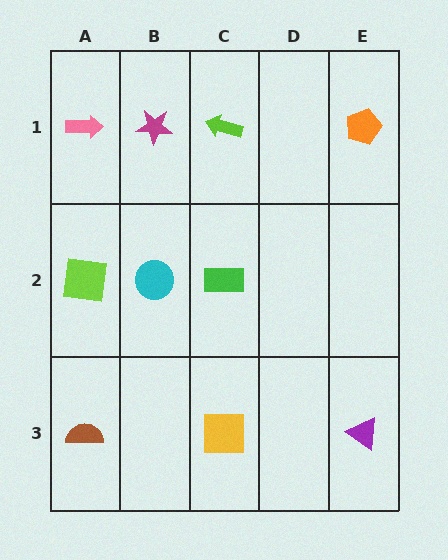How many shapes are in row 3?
3 shapes.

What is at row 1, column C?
A lime arrow.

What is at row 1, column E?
An orange pentagon.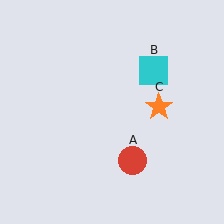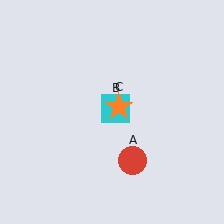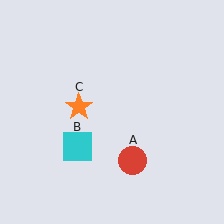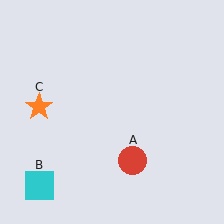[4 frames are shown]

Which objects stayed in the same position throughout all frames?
Red circle (object A) remained stationary.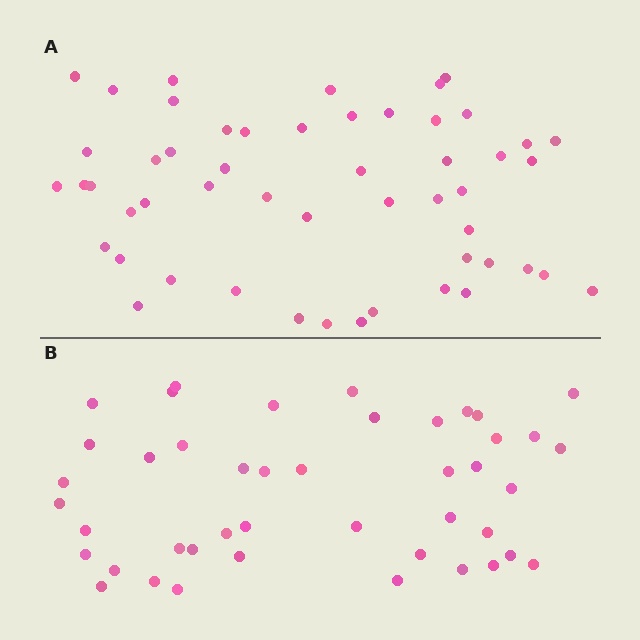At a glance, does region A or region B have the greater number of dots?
Region A (the top region) has more dots.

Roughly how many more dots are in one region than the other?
Region A has roughly 8 or so more dots than region B.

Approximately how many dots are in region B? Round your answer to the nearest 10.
About 40 dots. (The exact count is 44, which rounds to 40.)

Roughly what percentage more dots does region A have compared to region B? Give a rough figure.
About 20% more.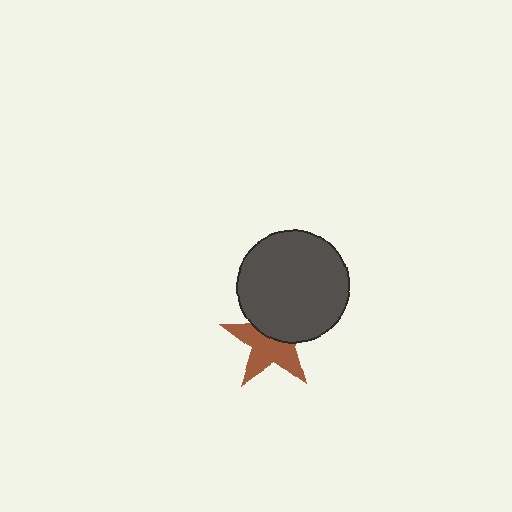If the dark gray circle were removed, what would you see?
You would see the complete brown star.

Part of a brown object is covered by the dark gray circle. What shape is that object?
It is a star.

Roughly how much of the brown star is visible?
About half of it is visible (roughly 58%).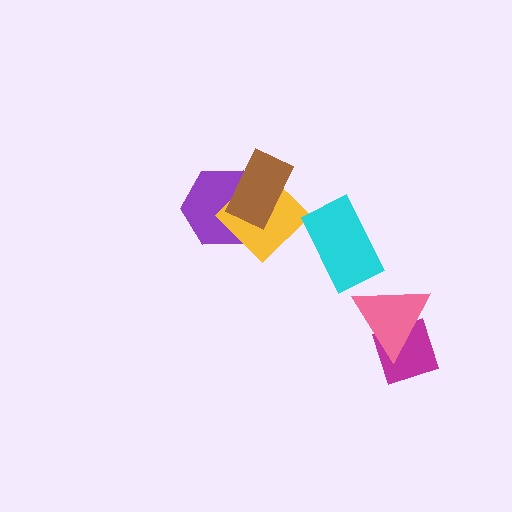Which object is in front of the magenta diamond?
The pink triangle is in front of the magenta diamond.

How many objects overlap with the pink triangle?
1 object overlaps with the pink triangle.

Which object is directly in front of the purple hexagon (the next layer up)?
The yellow diamond is directly in front of the purple hexagon.